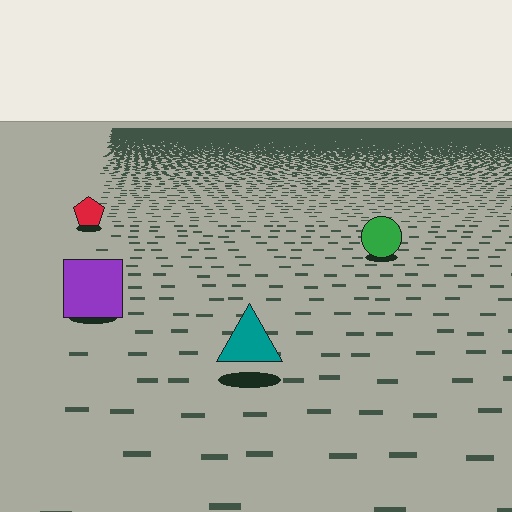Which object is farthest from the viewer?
The red pentagon is farthest from the viewer. It appears smaller and the ground texture around it is denser.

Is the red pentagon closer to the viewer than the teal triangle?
No. The teal triangle is closer — you can tell from the texture gradient: the ground texture is coarser near it.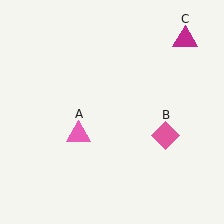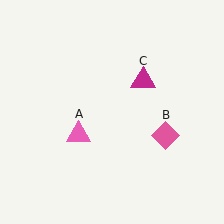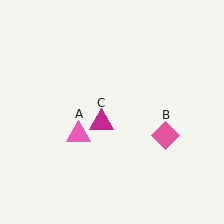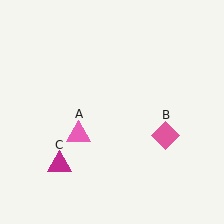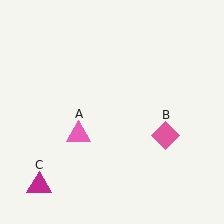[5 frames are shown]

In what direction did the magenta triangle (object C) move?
The magenta triangle (object C) moved down and to the left.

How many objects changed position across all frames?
1 object changed position: magenta triangle (object C).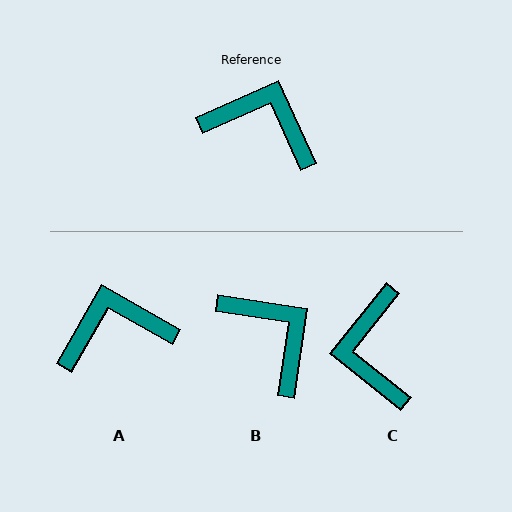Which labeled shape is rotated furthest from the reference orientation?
C, about 117 degrees away.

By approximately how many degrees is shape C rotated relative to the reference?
Approximately 117 degrees counter-clockwise.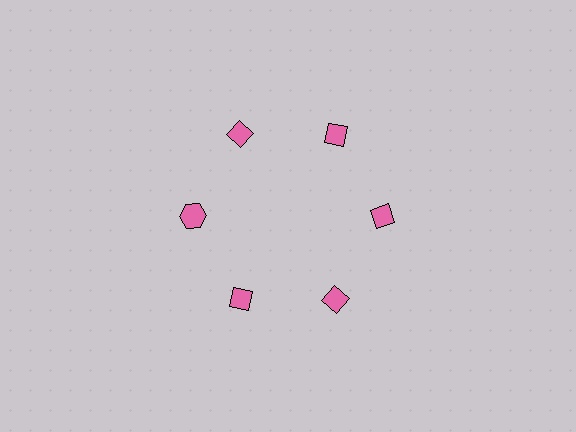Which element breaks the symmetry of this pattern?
The pink hexagon at roughly the 9 o'clock position breaks the symmetry. All other shapes are pink diamonds.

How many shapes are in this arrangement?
There are 6 shapes arranged in a ring pattern.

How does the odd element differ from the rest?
It has a different shape: hexagon instead of diamond.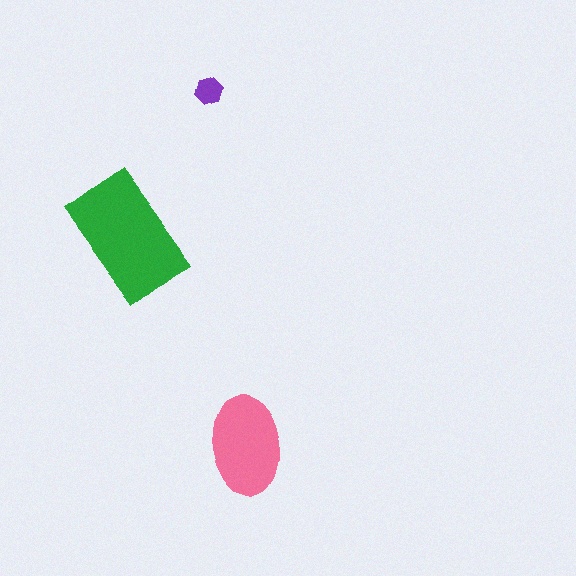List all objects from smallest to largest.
The purple hexagon, the pink ellipse, the green rectangle.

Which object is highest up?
The purple hexagon is topmost.